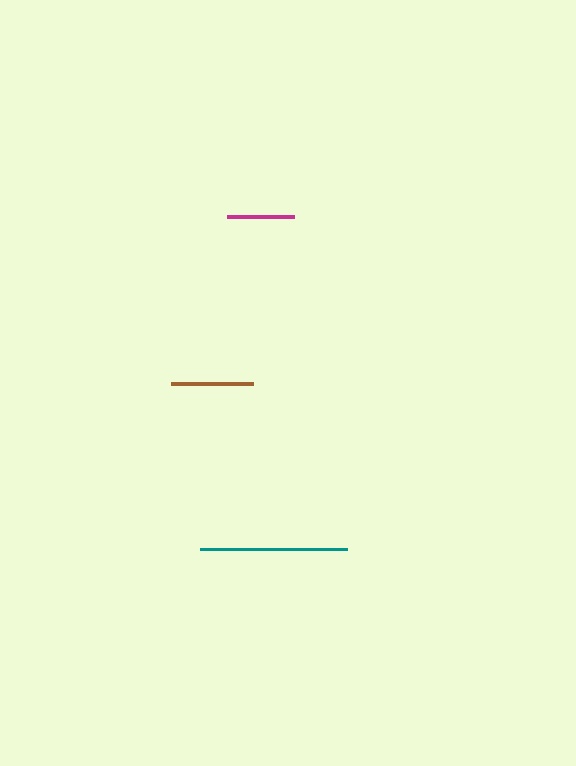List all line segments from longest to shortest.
From longest to shortest: teal, brown, magenta.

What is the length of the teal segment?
The teal segment is approximately 146 pixels long.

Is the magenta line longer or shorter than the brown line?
The brown line is longer than the magenta line.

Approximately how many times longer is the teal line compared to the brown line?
The teal line is approximately 1.8 times the length of the brown line.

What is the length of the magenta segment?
The magenta segment is approximately 68 pixels long.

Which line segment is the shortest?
The magenta line is the shortest at approximately 68 pixels.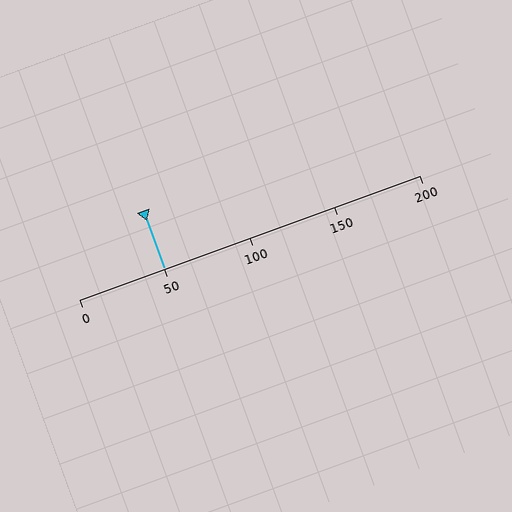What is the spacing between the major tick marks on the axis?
The major ticks are spaced 50 apart.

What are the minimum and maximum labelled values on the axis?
The axis runs from 0 to 200.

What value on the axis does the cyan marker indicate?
The marker indicates approximately 50.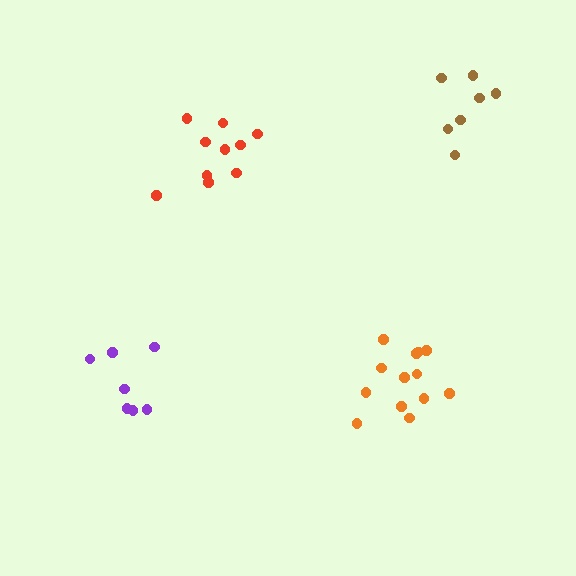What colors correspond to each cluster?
The clusters are colored: purple, brown, orange, red.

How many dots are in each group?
Group 1: 7 dots, Group 2: 7 dots, Group 3: 13 dots, Group 4: 10 dots (37 total).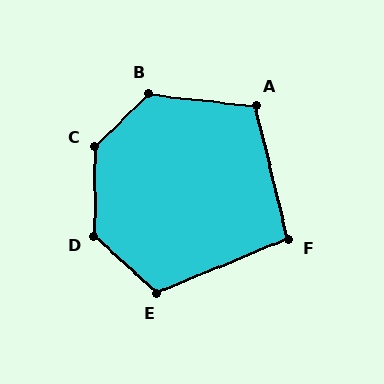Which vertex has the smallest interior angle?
F, at approximately 99 degrees.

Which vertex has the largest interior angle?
C, at approximately 135 degrees.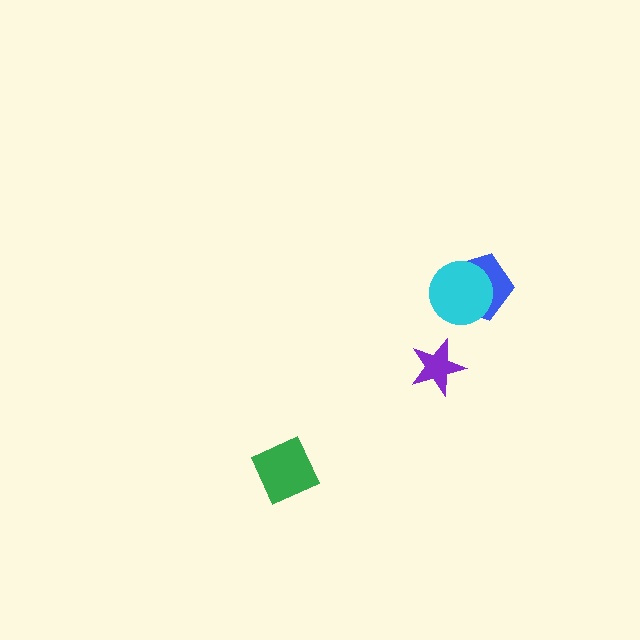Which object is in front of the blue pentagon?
The cyan circle is in front of the blue pentagon.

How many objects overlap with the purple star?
0 objects overlap with the purple star.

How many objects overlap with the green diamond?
0 objects overlap with the green diamond.